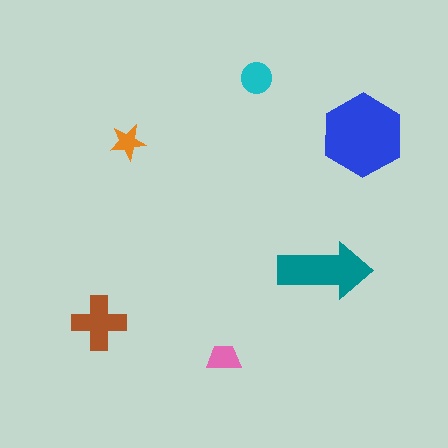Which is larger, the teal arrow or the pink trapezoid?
The teal arrow.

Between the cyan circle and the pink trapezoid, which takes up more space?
The cyan circle.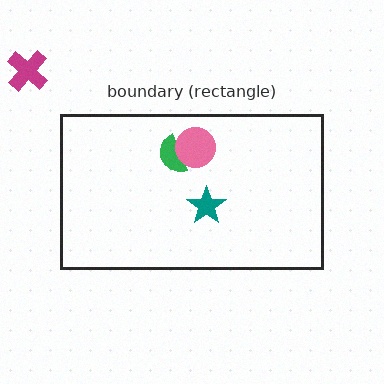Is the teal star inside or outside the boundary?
Inside.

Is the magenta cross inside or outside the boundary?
Outside.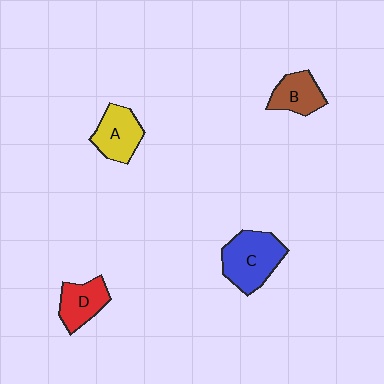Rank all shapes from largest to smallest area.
From largest to smallest: C (blue), A (yellow), D (red), B (brown).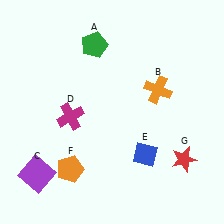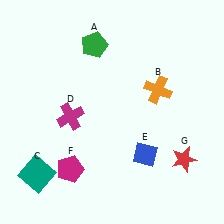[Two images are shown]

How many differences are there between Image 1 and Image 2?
There are 2 differences between the two images.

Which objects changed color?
C changed from purple to teal. F changed from orange to magenta.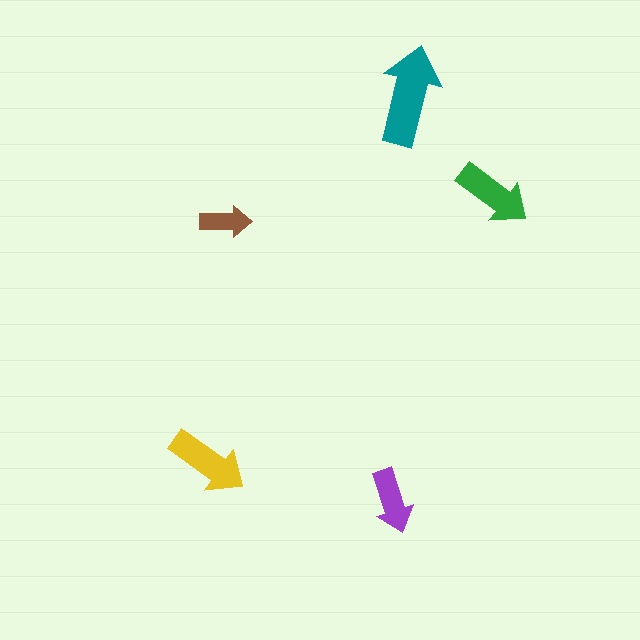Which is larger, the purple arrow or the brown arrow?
The purple one.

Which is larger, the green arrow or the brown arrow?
The green one.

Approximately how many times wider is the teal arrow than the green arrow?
About 1.5 times wider.